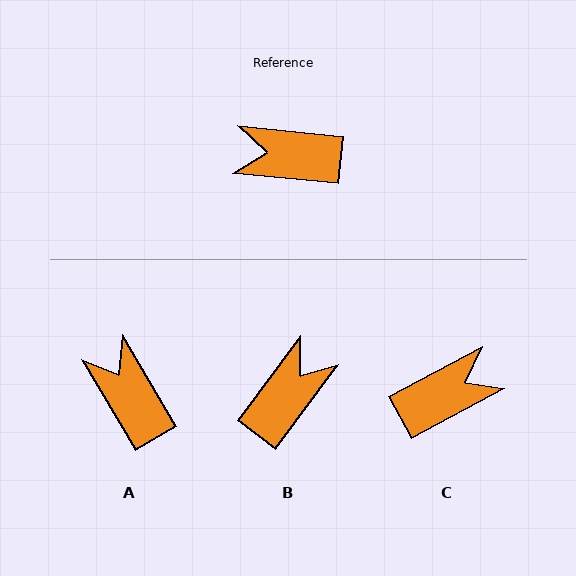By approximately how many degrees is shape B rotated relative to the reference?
Approximately 121 degrees clockwise.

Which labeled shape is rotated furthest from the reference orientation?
C, about 146 degrees away.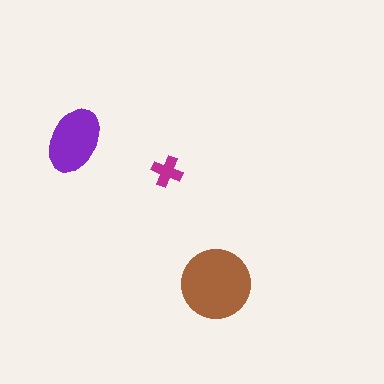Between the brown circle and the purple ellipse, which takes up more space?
The brown circle.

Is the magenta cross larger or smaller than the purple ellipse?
Smaller.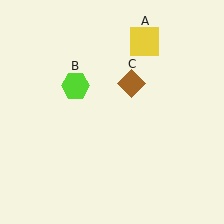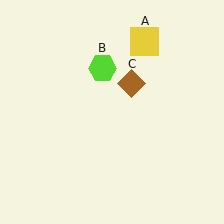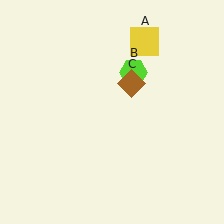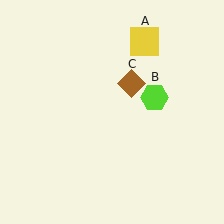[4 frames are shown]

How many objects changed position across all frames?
1 object changed position: lime hexagon (object B).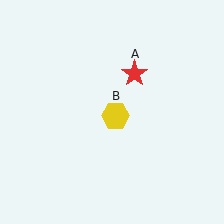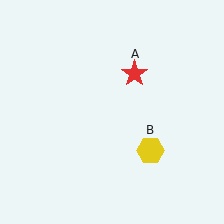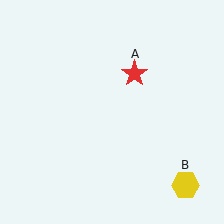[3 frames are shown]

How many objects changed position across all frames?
1 object changed position: yellow hexagon (object B).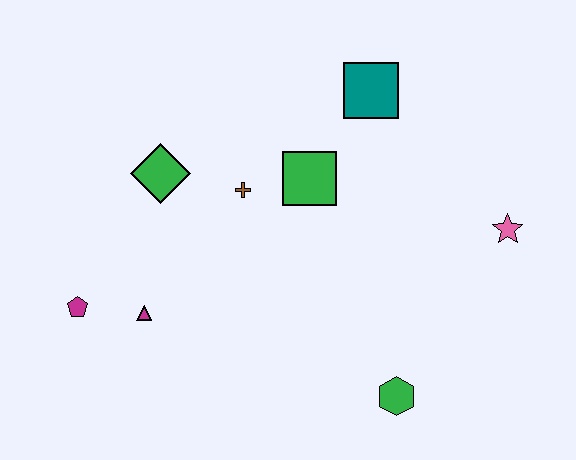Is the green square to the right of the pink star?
No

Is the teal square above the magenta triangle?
Yes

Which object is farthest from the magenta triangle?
The pink star is farthest from the magenta triangle.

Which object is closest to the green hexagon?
The pink star is closest to the green hexagon.